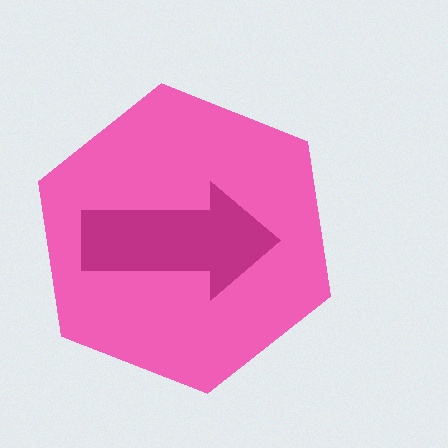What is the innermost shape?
The magenta arrow.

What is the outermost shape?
The pink hexagon.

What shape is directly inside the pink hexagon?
The magenta arrow.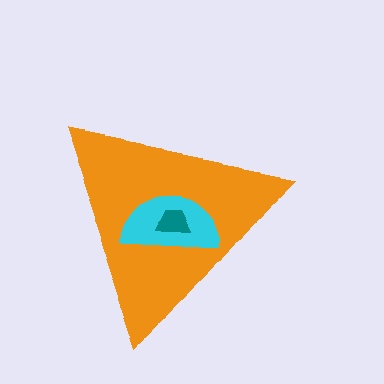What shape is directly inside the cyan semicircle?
The teal trapezoid.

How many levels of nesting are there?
3.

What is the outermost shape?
The orange triangle.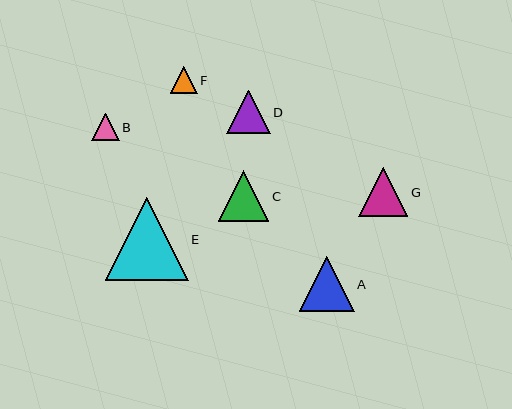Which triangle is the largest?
Triangle E is the largest with a size of approximately 83 pixels.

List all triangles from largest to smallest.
From largest to smallest: E, A, C, G, D, B, F.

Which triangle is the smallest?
Triangle F is the smallest with a size of approximately 27 pixels.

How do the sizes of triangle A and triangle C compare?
Triangle A and triangle C are approximately the same size.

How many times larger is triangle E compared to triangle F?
Triangle E is approximately 3.1 times the size of triangle F.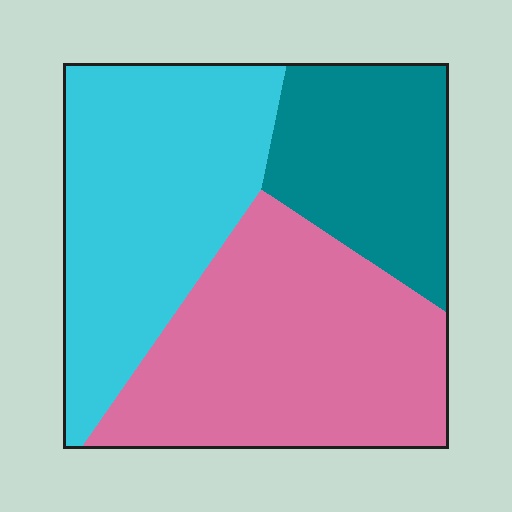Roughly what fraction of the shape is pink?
Pink covers 41% of the shape.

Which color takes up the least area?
Teal, at roughly 25%.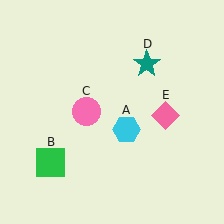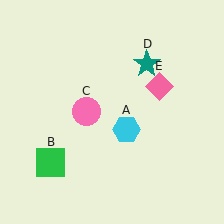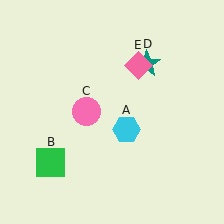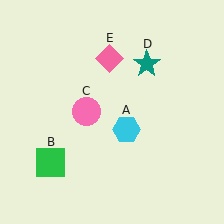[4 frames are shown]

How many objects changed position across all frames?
1 object changed position: pink diamond (object E).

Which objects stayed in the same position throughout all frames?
Cyan hexagon (object A) and green square (object B) and pink circle (object C) and teal star (object D) remained stationary.